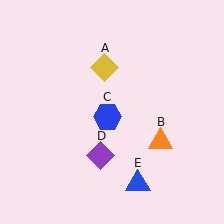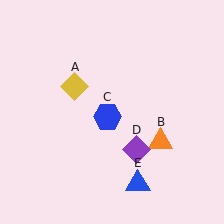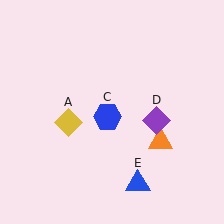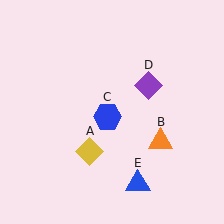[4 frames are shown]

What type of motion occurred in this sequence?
The yellow diamond (object A), purple diamond (object D) rotated counterclockwise around the center of the scene.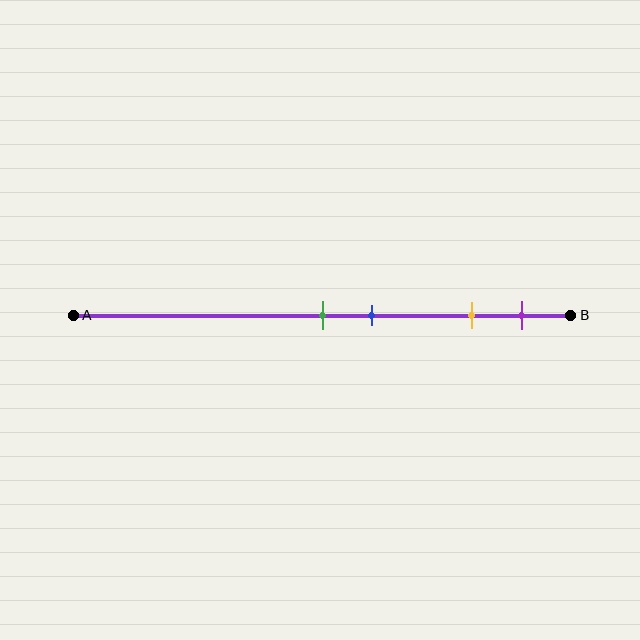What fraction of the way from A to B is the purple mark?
The purple mark is approximately 90% (0.9) of the way from A to B.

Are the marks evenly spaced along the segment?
No, the marks are not evenly spaced.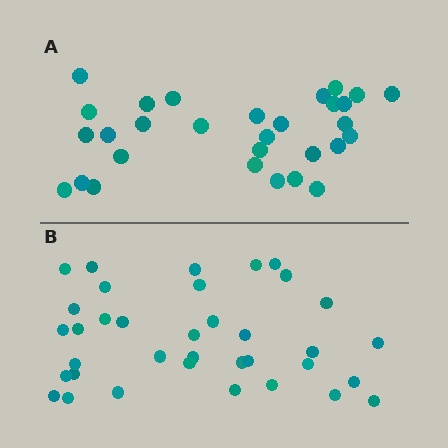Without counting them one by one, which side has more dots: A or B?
Region B (the bottom region) has more dots.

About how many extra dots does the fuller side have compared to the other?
Region B has about 6 more dots than region A.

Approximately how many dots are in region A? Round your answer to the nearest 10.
About 30 dots.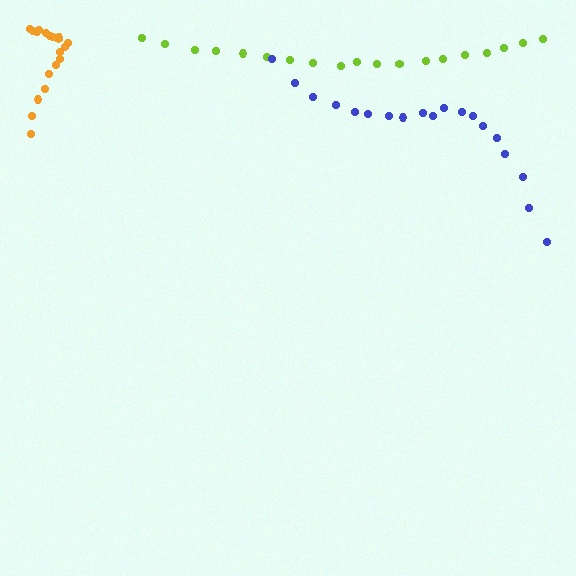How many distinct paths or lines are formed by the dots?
There are 3 distinct paths.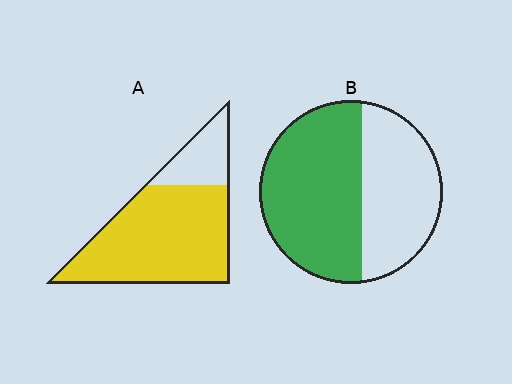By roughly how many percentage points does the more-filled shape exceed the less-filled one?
By roughly 20 percentage points (A over B).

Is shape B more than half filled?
Yes.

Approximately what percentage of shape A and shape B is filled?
A is approximately 80% and B is approximately 60%.